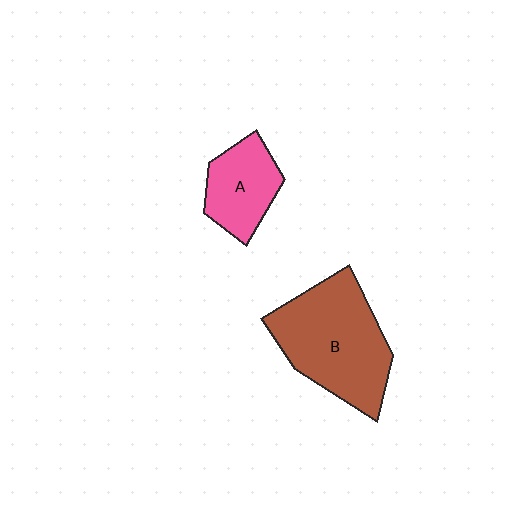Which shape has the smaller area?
Shape A (pink).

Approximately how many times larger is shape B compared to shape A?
Approximately 2.0 times.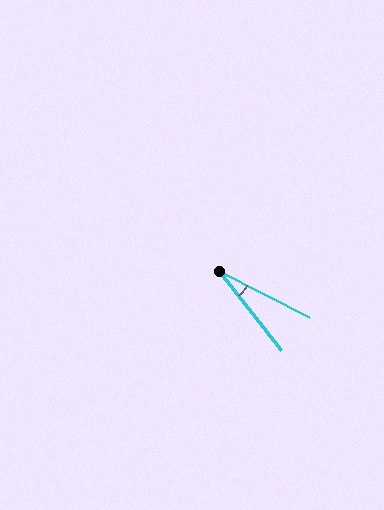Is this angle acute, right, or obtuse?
It is acute.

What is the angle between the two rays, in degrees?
Approximately 24 degrees.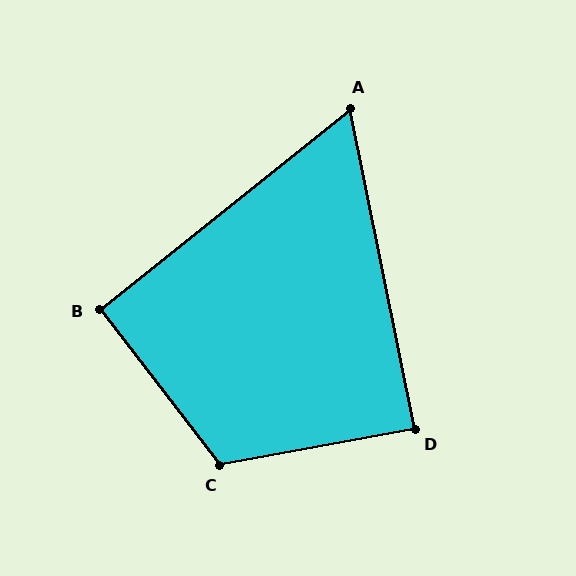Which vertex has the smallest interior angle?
A, at approximately 63 degrees.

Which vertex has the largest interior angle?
C, at approximately 117 degrees.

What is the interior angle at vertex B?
Approximately 91 degrees (approximately right).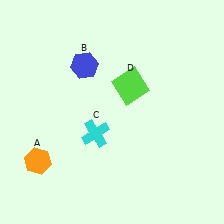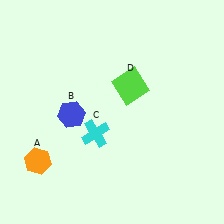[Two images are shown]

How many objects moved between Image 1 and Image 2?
1 object moved between the two images.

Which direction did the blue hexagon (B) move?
The blue hexagon (B) moved down.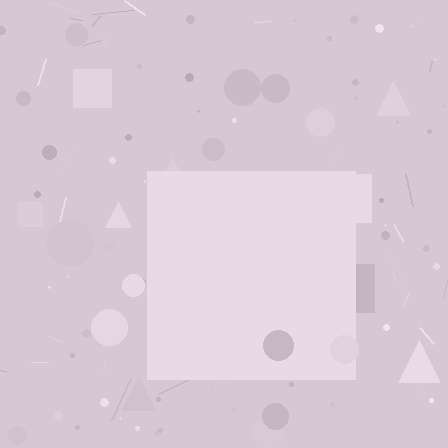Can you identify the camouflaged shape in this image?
The camouflaged shape is a square.